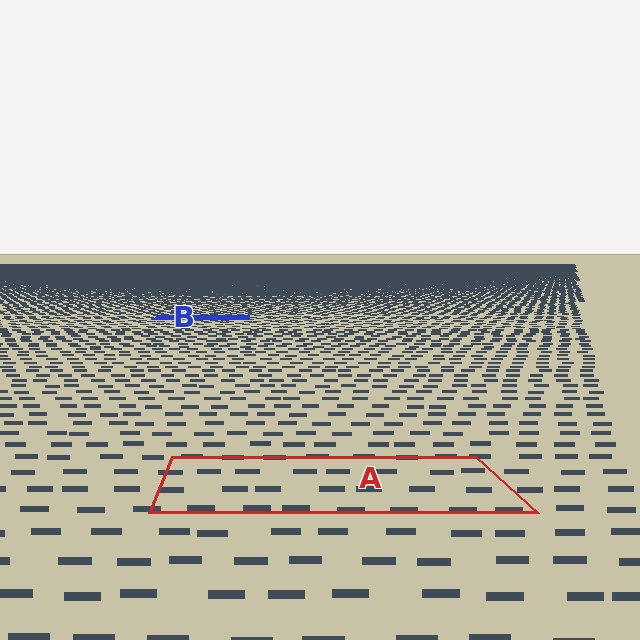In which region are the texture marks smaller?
The texture marks are smaller in region B, because it is farther away.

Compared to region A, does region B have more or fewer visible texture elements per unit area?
Region B has more texture elements per unit area — they are packed more densely because it is farther away.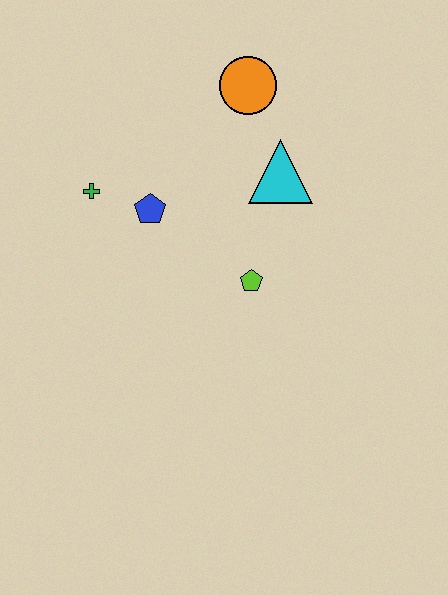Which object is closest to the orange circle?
The cyan triangle is closest to the orange circle.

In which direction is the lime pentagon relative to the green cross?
The lime pentagon is to the right of the green cross.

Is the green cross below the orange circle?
Yes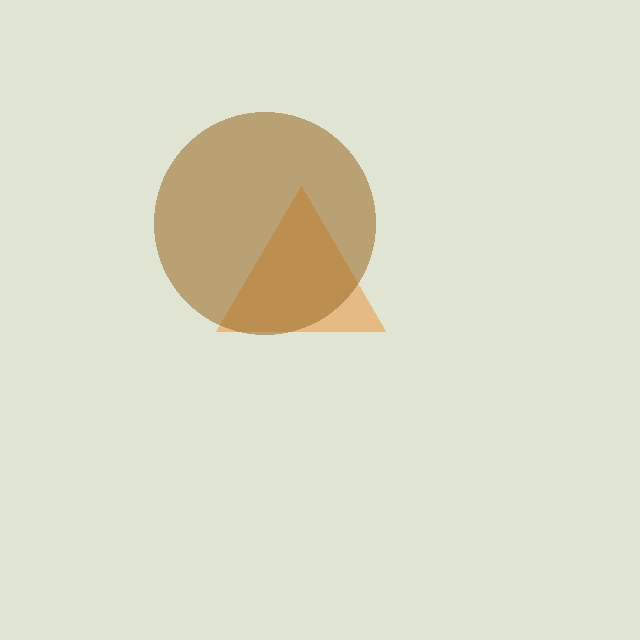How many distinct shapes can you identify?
There are 2 distinct shapes: an orange triangle, a brown circle.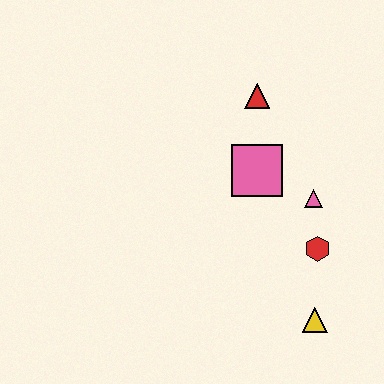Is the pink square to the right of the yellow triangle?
No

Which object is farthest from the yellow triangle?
The red triangle is farthest from the yellow triangle.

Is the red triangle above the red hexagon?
Yes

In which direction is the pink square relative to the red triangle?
The pink square is below the red triangle.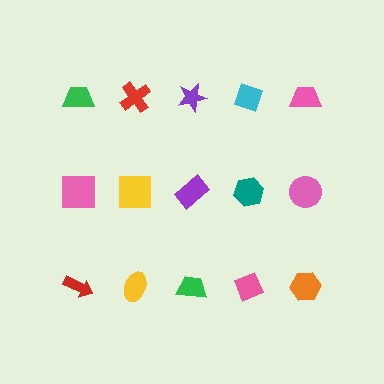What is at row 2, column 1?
A pink square.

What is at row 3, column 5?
An orange hexagon.